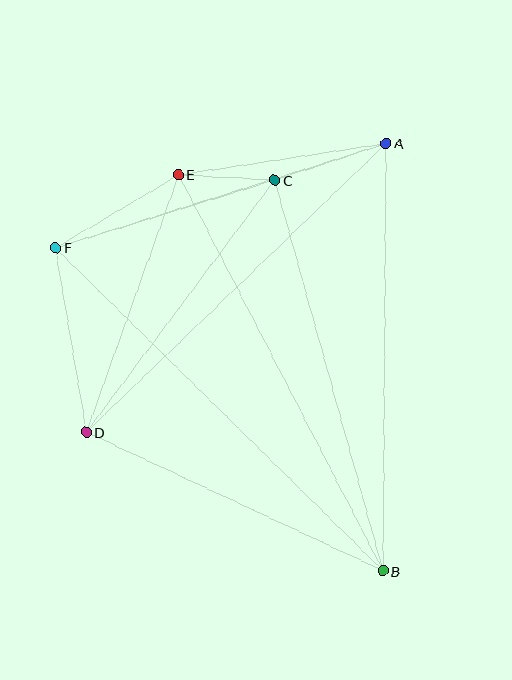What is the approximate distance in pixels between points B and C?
The distance between B and C is approximately 405 pixels.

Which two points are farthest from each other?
Points B and F are farthest from each other.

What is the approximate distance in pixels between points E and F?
The distance between E and F is approximately 143 pixels.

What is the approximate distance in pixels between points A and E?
The distance between A and E is approximately 210 pixels.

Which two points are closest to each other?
Points C and E are closest to each other.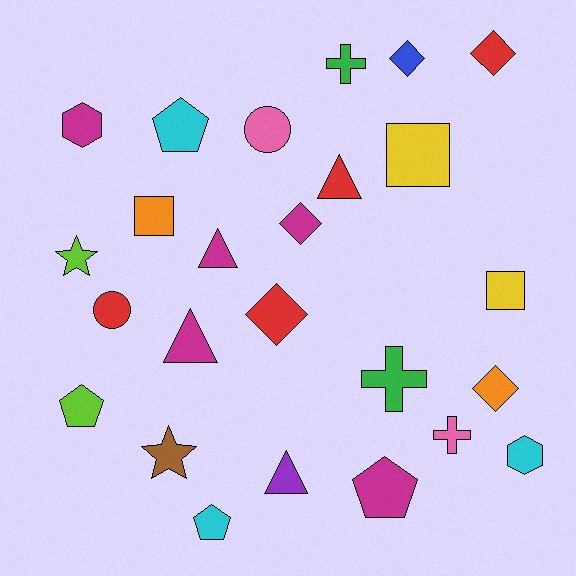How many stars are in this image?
There are 2 stars.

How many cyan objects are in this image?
There are 3 cyan objects.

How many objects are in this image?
There are 25 objects.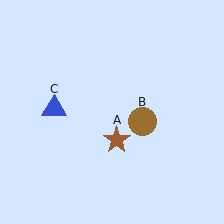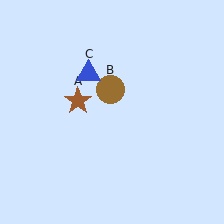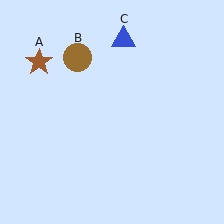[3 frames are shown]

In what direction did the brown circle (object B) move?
The brown circle (object B) moved up and to the left.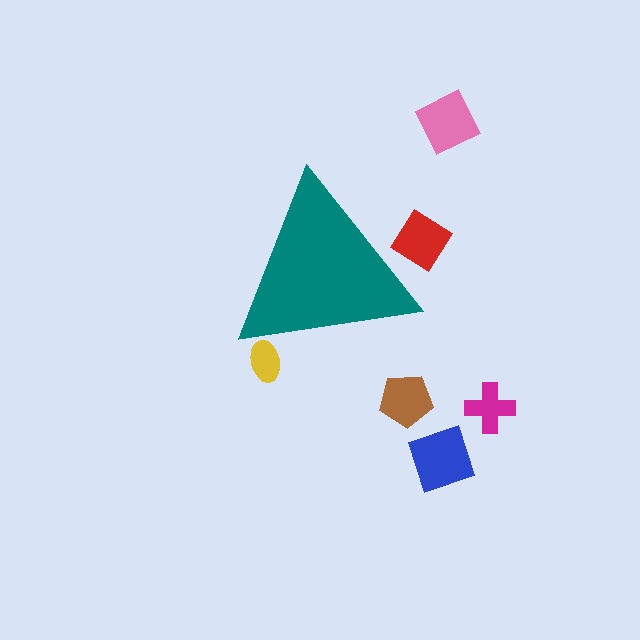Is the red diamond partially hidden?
Yes, the red diamond is partially hidden behind the teal triangle.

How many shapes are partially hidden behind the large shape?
2 shapes are partially hidden.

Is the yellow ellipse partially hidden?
Yes, the yellow ellipse is partially hidden behind the teal triangle.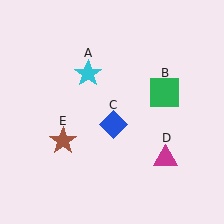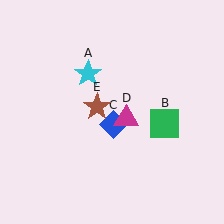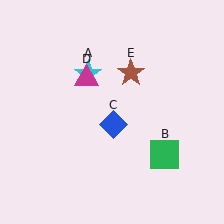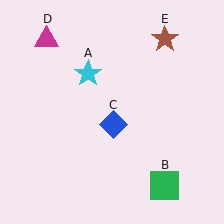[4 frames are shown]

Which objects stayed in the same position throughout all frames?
Cyan star (object A) and blue diamond (object C) remained stationary.